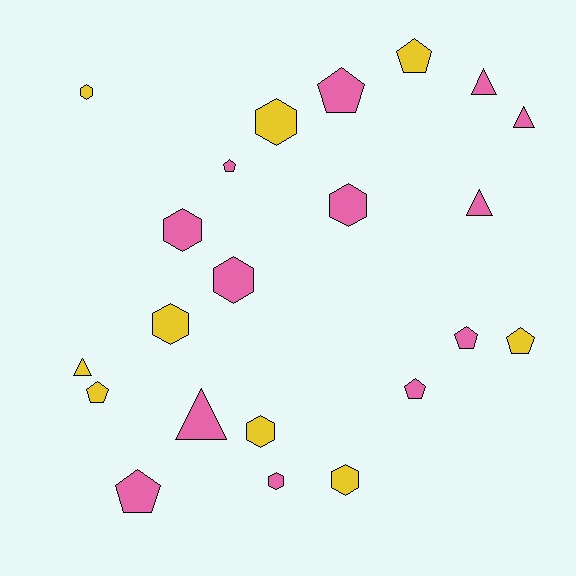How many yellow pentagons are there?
There are 3 yellow pentagons.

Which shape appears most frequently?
Hexagon, with 9 objects.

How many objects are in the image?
There are 22 objects.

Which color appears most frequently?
Pink, with 13 objects.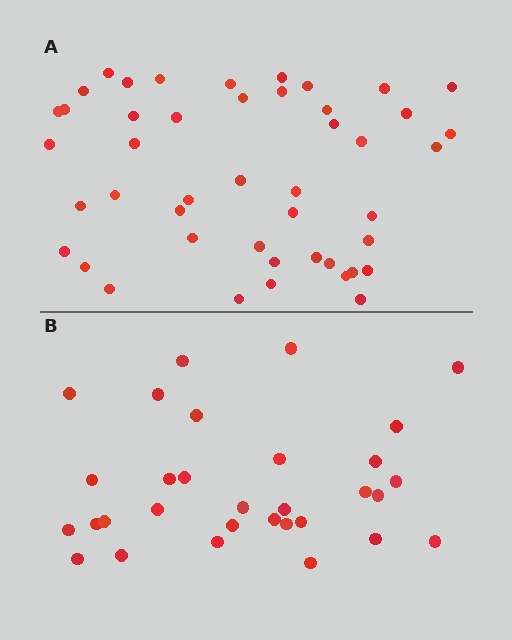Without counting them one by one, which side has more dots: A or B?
Region A (the top region) has more dots.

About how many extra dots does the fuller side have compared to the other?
Region A has approximately 15 more dots than region B.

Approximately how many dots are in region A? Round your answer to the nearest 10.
About 50 dots. (The exact count is 46, which rounds to 50.)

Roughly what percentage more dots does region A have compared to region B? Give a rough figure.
About 50% more.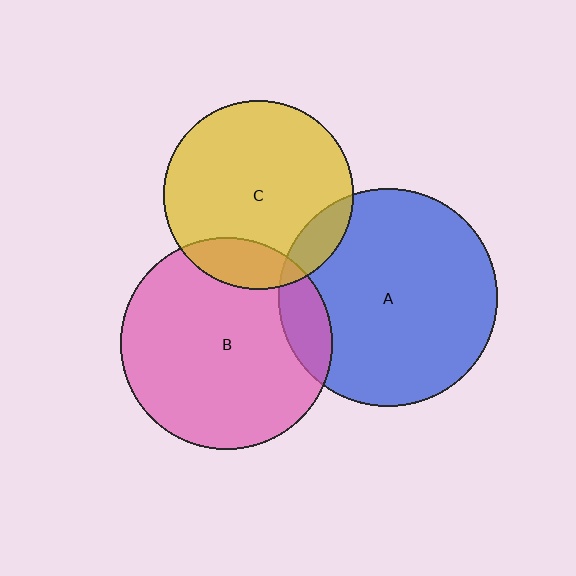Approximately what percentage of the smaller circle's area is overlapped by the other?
Approximately 15%.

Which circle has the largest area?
Circle A (blue).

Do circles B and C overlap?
Yes.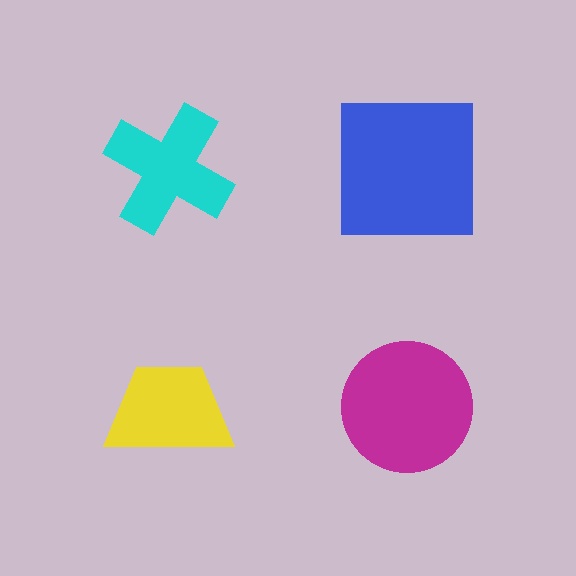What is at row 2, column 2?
A magenta circle.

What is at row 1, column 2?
A blue square.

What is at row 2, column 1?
A yellow trapezoid.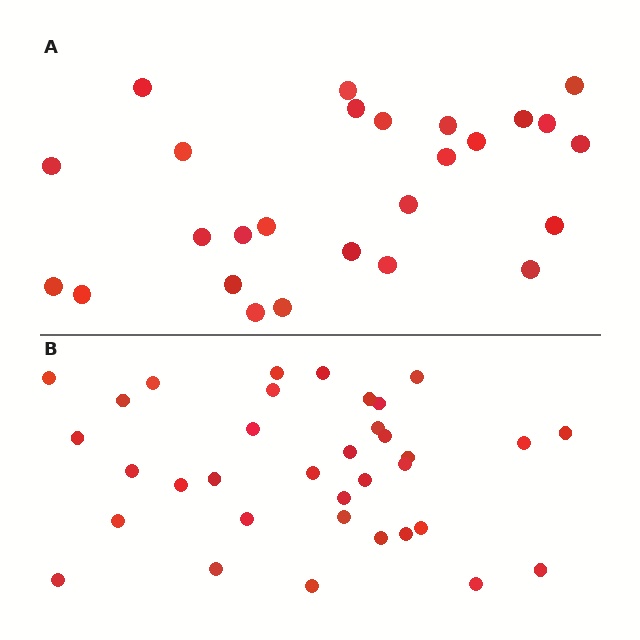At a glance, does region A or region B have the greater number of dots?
Region B (the bottom region) has more dots.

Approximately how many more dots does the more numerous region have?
Region B has roughly 8 or so more dots than region A.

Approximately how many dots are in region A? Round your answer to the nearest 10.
About 30 dots. (The exact count is 26, which rounds to 30.)